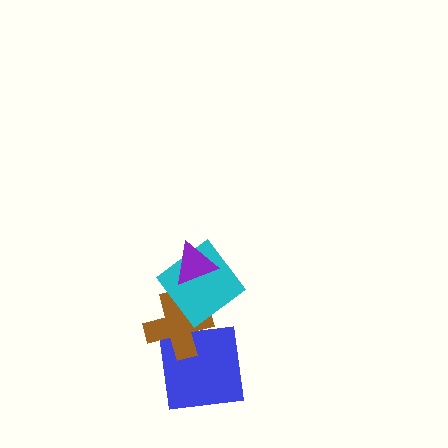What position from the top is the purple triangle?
The purple triangle is 1st from the top.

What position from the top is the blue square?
The blue square is 4th from the top.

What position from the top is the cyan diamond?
The cyan diamond is 2nd from the top.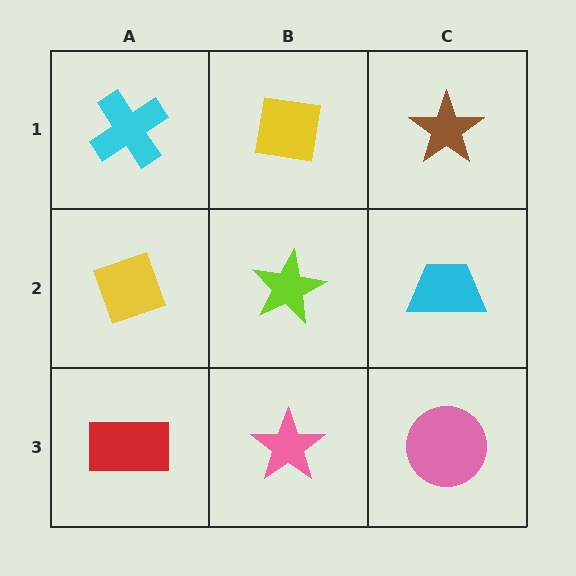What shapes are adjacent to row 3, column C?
A cyan trapezoid (row 2, column C), a pink star (row 3, column B).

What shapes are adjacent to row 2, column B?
A yellow square (row 1, column B), a pink star (row 3, column B), a yellow diamond (row 2, column A), a cyan trapezoid (row 2, column C).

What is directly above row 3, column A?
A yellow diamond.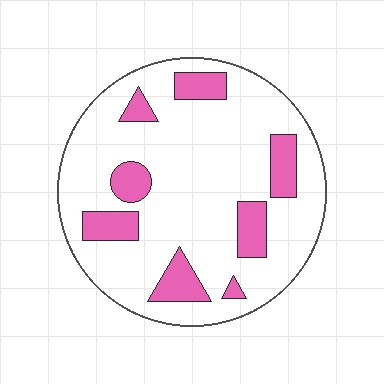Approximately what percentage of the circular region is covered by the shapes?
Approximately 20%.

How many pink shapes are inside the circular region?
8.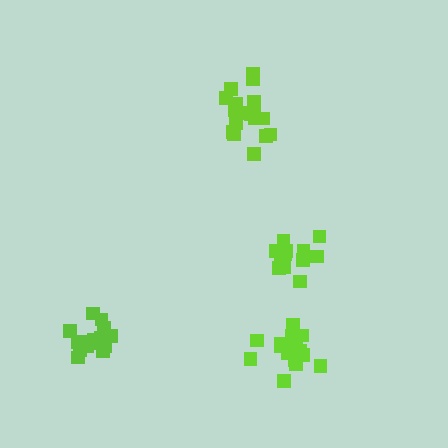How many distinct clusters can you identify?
There are 4 distinct clusters.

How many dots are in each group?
Group 1: 13 dots, Group 2: 18 dots, Group 3: 17 dots, Group 4: 17 dots (65 total).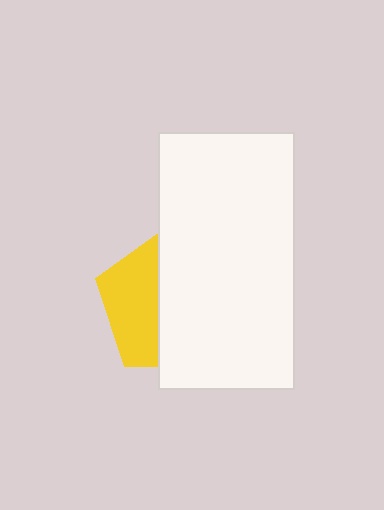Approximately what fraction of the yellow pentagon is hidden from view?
Roughly 62% of the yellow pentagon is hidden behind the white rectangle.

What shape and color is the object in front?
The object in front is a white rectangle.